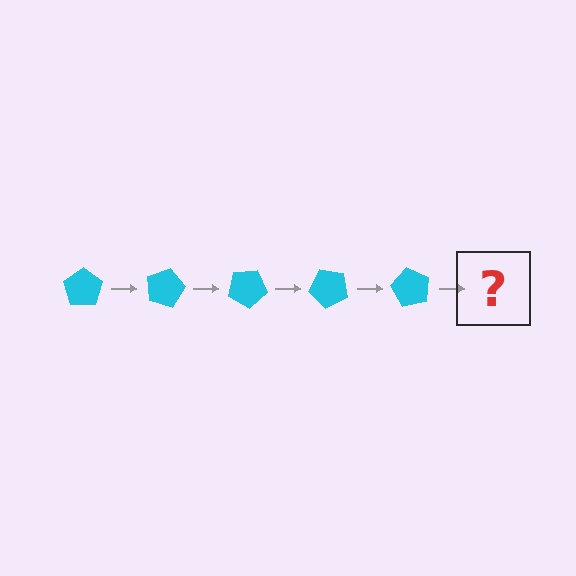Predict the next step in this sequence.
The next step is a cyan pentagon rotated 75 degrees.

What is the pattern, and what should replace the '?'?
The pattern is that the pentagon rotates 15 degrees each step. The '?' should be a cyan pentagon rotated 75 degrees.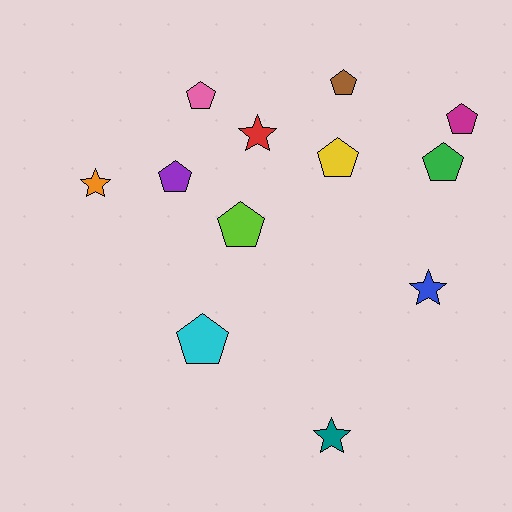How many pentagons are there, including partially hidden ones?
There are 8 pentagons.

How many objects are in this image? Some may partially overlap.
There are 12 objects.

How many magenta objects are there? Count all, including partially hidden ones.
There is 1 magenta object.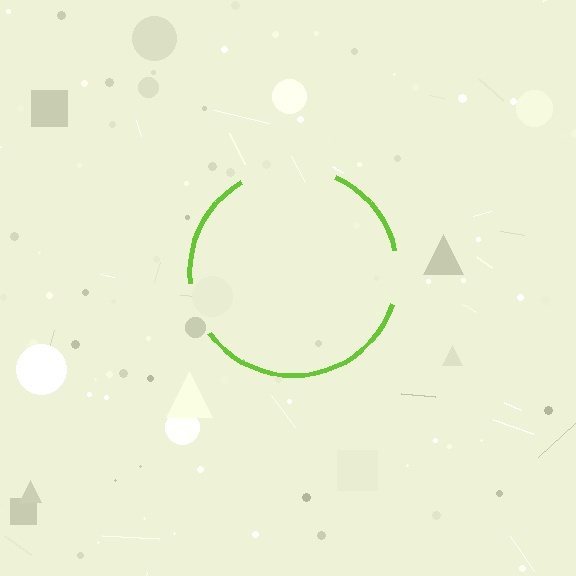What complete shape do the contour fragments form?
The contour fragments form a circle.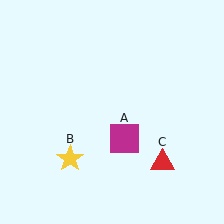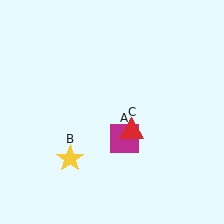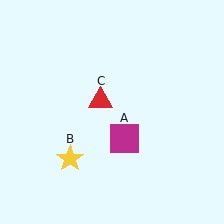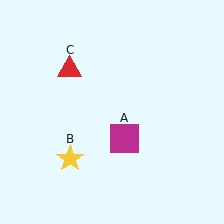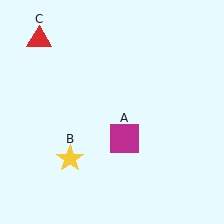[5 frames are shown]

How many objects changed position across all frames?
1 object changed position: red triangle (object C).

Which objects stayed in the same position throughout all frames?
Magenta square (object A) and yellow star (object B) remained stationary.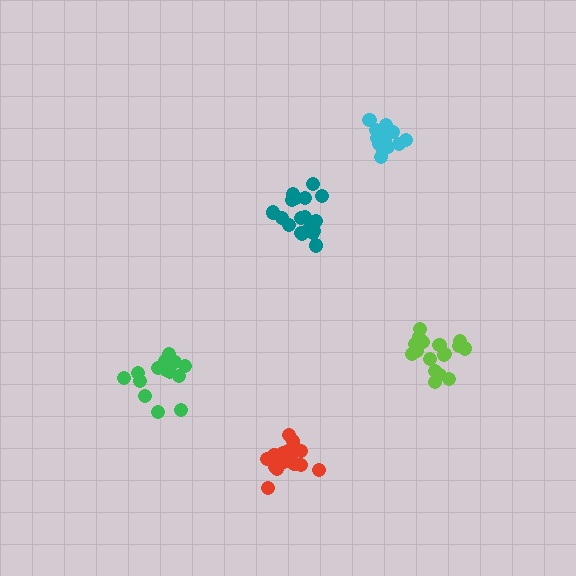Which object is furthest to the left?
The green cluster is leftmost.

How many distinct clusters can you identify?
There are 5 distinct clusters.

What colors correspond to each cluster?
The clusters are colored: cyan, red, lime, teal, green.